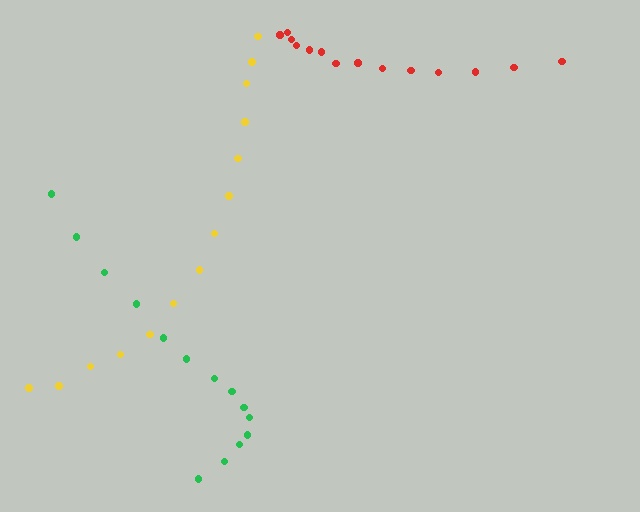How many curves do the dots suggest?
There are 3 distinct paths.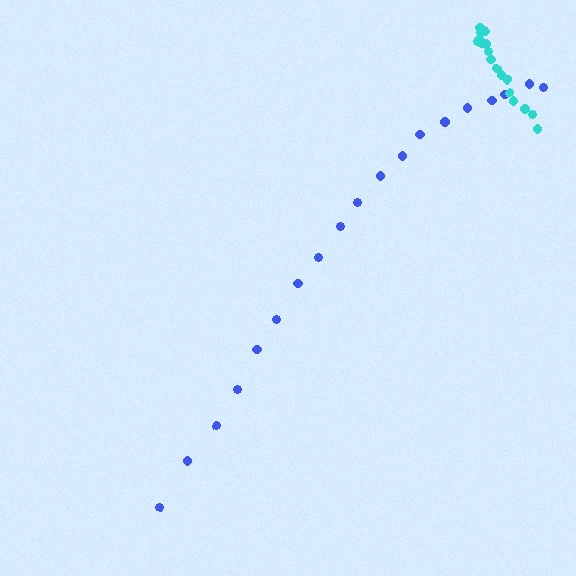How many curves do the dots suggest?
There are 2 distinct paths.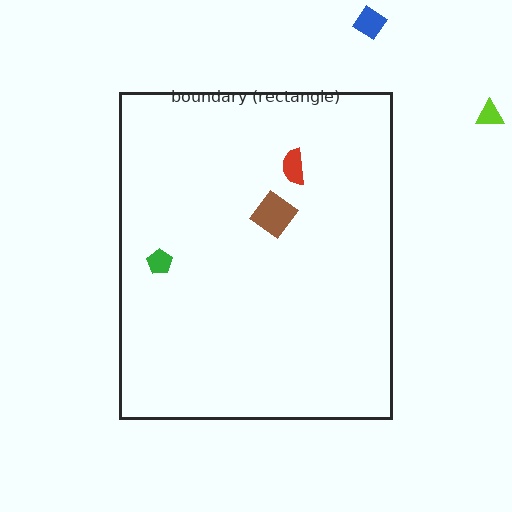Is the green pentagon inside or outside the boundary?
Inside.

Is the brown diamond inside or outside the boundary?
Inside.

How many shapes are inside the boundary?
3 inside, 2 outside.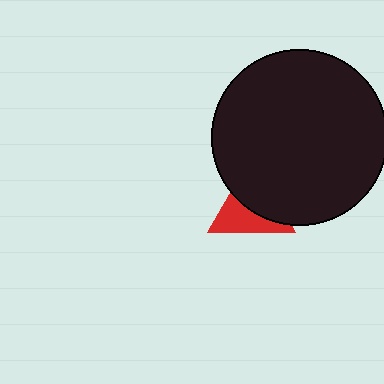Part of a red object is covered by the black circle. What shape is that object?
It is a triangle.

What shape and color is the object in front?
The object in front is a black circle.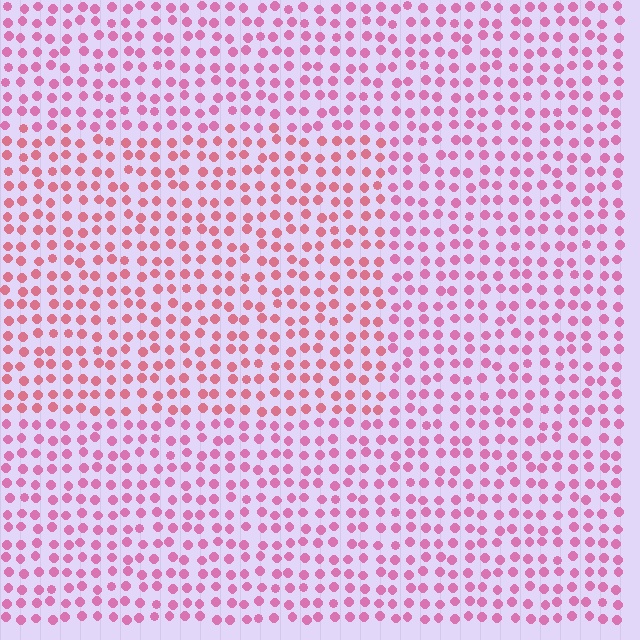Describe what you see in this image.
The image is filled with small pink elements in a uniform arrangement. A rectangle-shaped region is visible where the elements are tinted to a slightly different hue, forming a subtle color boundary.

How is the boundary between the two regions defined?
The boundary is defined purely by a slight shift in hue (about 23 degrees). Spacing, size, and orientation are identical on both sides.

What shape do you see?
I see a rectangle.